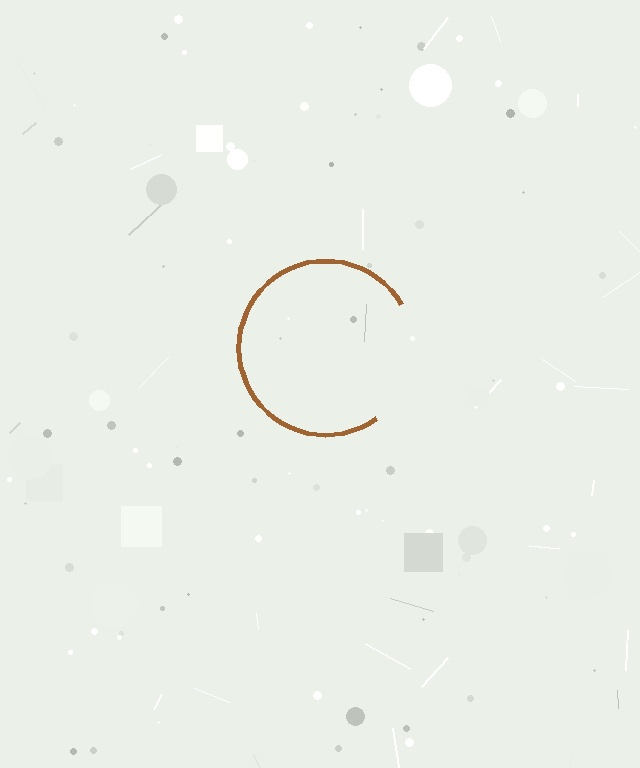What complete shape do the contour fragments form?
The contour fragments form a circle.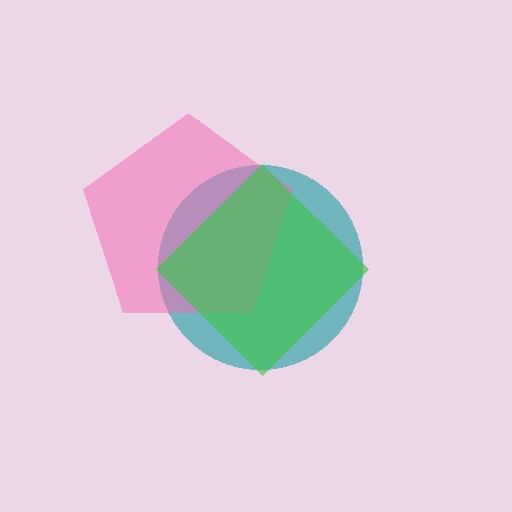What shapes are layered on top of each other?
The layered shapes are: a teal circle, a pink pentagon, a green diamond.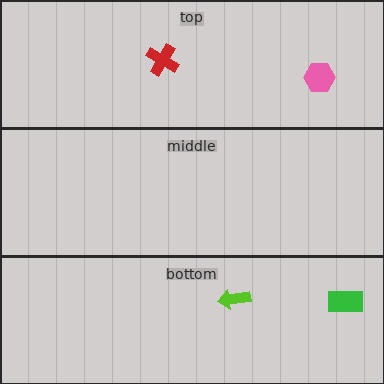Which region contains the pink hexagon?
The top region.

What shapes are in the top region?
The red cross, the pink hexagon.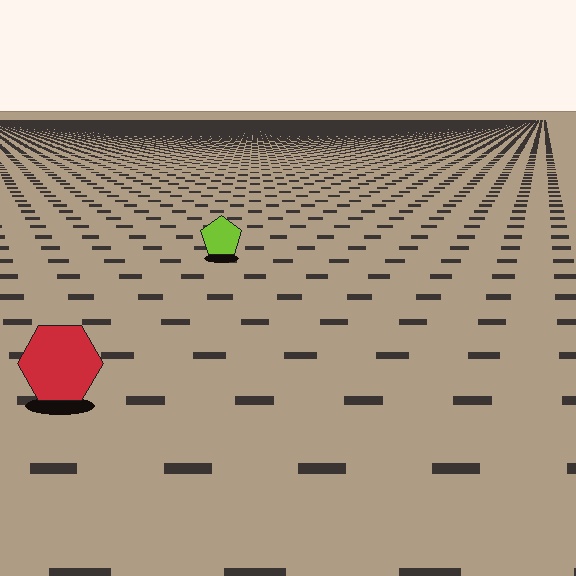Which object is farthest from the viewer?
The lime pentagon is farthest from the viewer. It appears smaller and the ground texture around it is denser.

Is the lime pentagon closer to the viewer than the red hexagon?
No. The red hexagon is closer — you can tell from the texture gradient: the ground texture is coarser near it.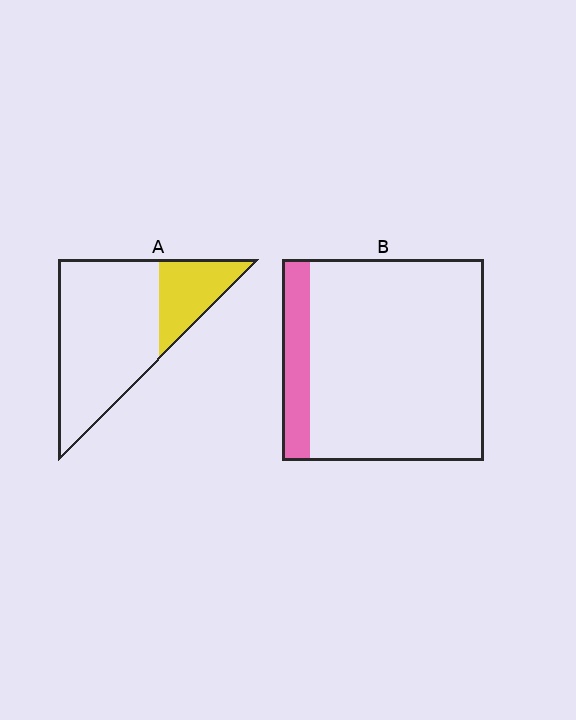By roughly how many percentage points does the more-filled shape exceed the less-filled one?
By roughly 10 percentage points (A over B).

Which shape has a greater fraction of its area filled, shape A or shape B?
Shape A.